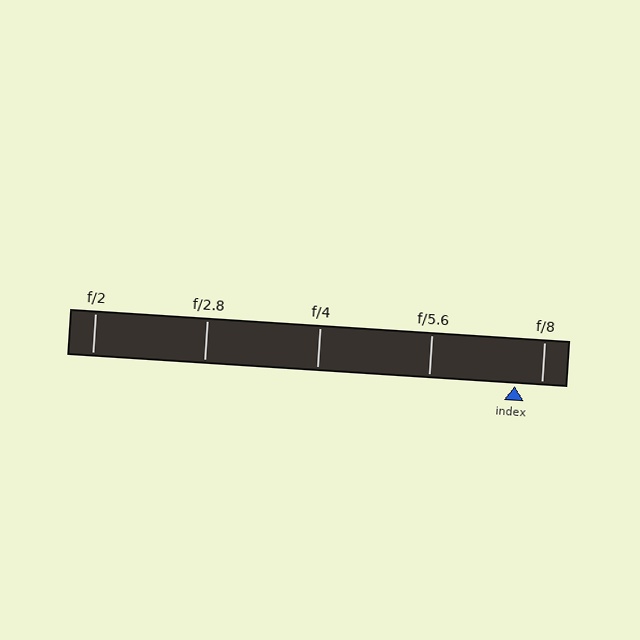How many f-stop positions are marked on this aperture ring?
There are 5 f-stop positions marked.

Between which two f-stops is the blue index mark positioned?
The index mark is between f/5.6 and f/8.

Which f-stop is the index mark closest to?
The index mark is closest to f/8.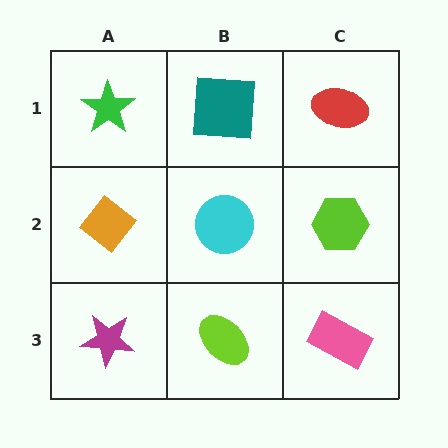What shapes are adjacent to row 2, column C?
A red ellipse (row 1, column C), a pink rectangle (row 3, column C), a cyan circle (row 2, column B).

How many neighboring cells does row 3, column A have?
2.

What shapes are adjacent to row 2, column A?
A green star (row 1, column A), a magenta star (row 3, column A), a cyan circle (row 2, column B).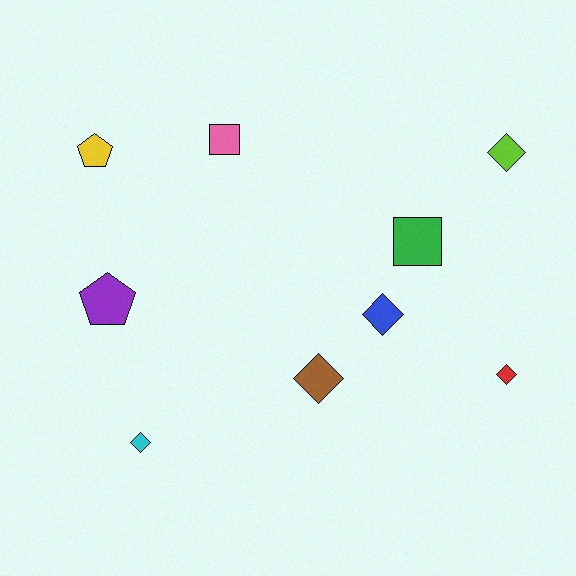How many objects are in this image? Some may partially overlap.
There are 9 objects.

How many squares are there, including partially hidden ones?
There are 2 squares.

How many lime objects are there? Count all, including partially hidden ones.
There is 1 lime object.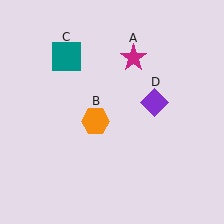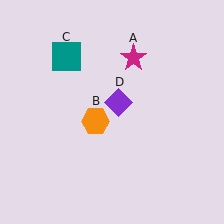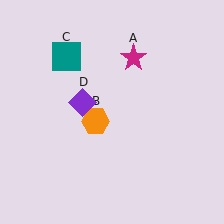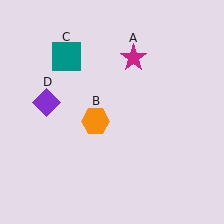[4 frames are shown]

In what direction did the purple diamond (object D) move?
The purple diamond (object D) moved left.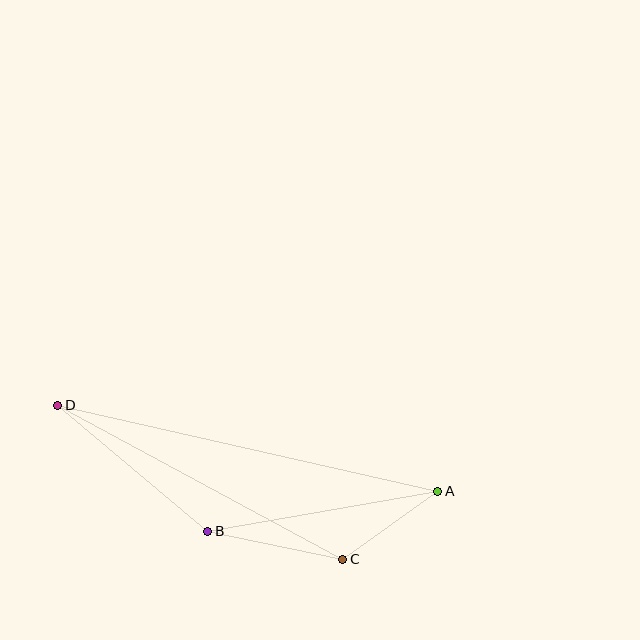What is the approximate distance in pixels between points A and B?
The distance between A and B is approximately 233 pixels.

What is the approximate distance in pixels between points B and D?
The distance between B and D is approximately 196 pixels.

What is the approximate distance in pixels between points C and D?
The distance between C and D is approximately 324 pixels.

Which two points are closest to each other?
Points A and C are closest to each other.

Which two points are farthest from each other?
Points A and D are farthest from each other.